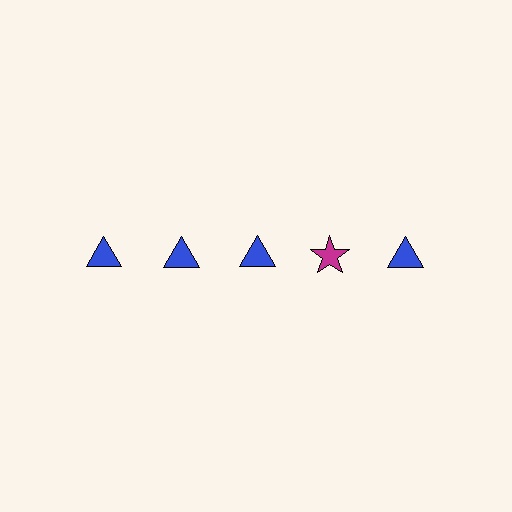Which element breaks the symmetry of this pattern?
The magenta star in the top row, second from right column breaks the symmetry. All other shapes are blue triangles.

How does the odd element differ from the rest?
It differs in both color (magenta instead of blue) and shape (star instead of triangle).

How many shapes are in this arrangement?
There are 5 shapes arranged in a grid pattern.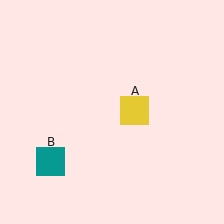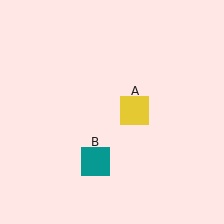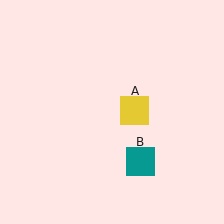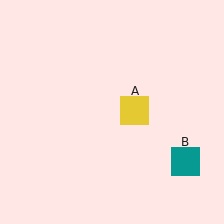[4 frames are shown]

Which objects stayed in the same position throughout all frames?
Yellow square (object A) remained stationary.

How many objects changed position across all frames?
1 object changed position: teal square (object B).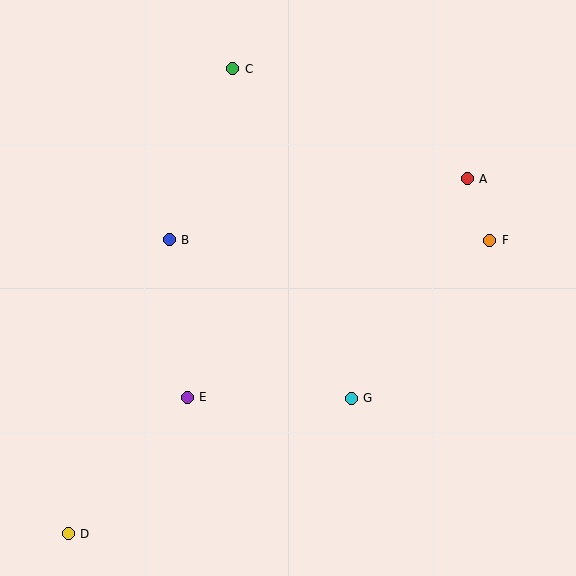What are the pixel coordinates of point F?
Point F is at (490, 240).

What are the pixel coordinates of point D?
Point D is at (68, 534).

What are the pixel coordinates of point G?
Point G is at (351, 398).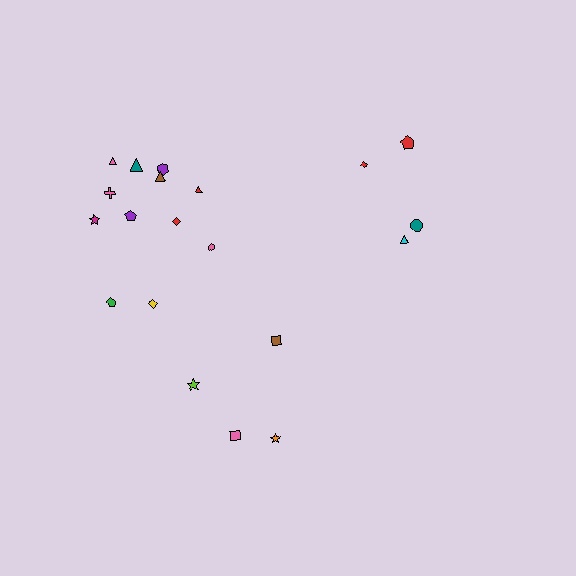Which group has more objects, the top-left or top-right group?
The top-left group.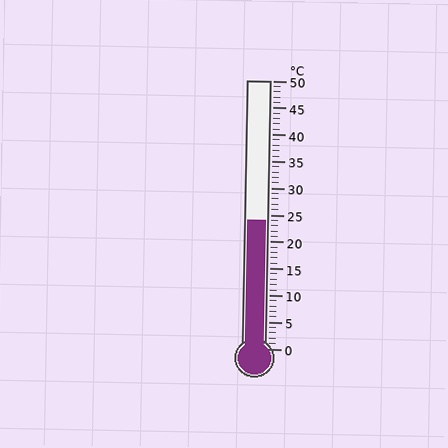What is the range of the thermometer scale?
The thermometer scale ranges from 0°C to 50°C.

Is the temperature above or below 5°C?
The temperature is above 5°C.